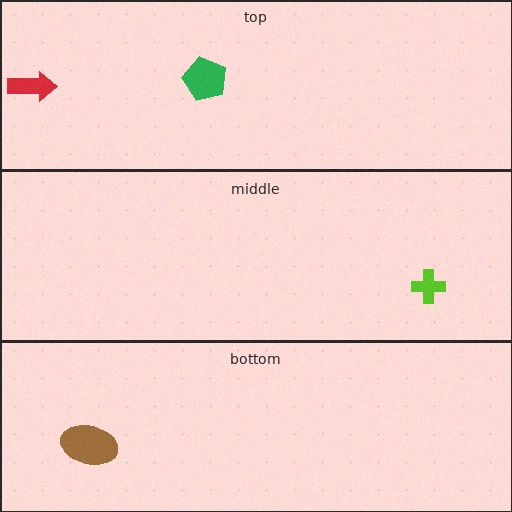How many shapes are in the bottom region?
1.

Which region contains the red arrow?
The top region.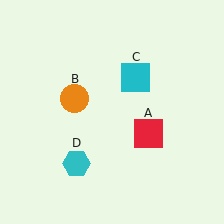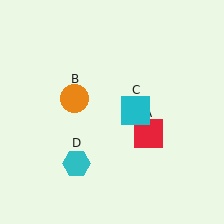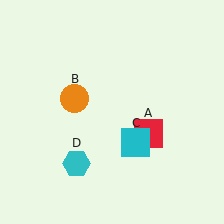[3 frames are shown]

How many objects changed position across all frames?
1 object changed position: cyan square (object C).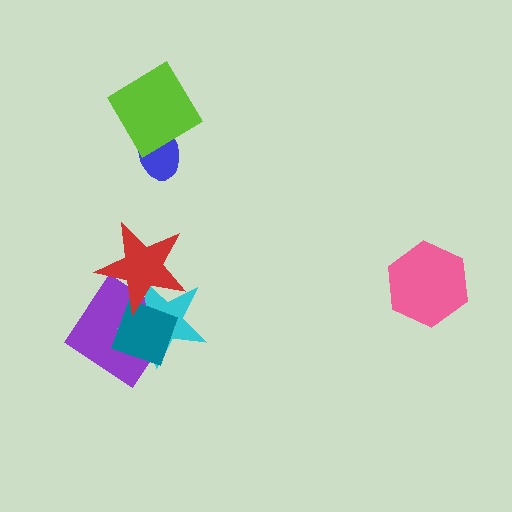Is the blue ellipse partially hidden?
Yes, it is partially covered by another shape.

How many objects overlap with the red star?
3 objects overlap with the red star.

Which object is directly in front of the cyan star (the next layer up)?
The teal square is directly in front of the cyan star.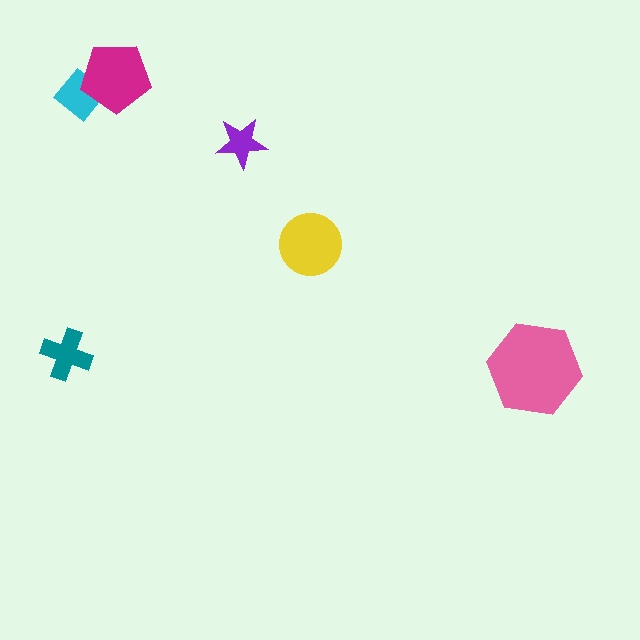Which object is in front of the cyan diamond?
The magenta pentagon is in front of the cyan diamond.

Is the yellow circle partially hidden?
No, no other shape covers it.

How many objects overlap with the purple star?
0 objects overlap with the purple star.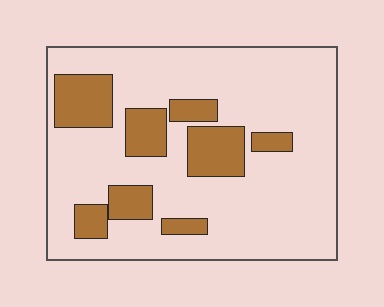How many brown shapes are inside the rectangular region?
8.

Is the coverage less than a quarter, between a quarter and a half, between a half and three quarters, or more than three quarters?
Less than a quarter.